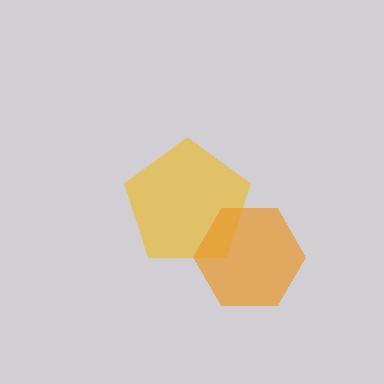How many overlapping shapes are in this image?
There are 2 overlapping shapes in the image.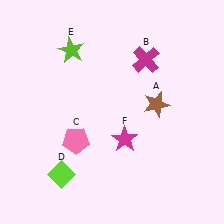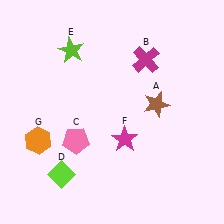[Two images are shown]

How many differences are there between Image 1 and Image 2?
There is 1 difference between the two images.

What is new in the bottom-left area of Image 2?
An orange hexagon (G) was added in the bottom-left area of Image 2.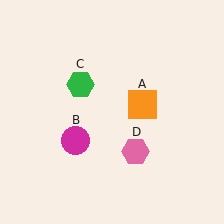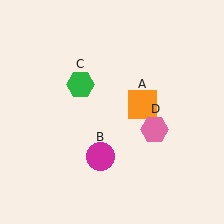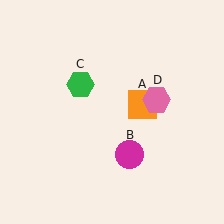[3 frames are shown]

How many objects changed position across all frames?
2 objects changed position: magenta circle (object B), pink hexagon (object D).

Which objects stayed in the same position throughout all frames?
Orange square (object A) and green hexagon (object C) remained stationary.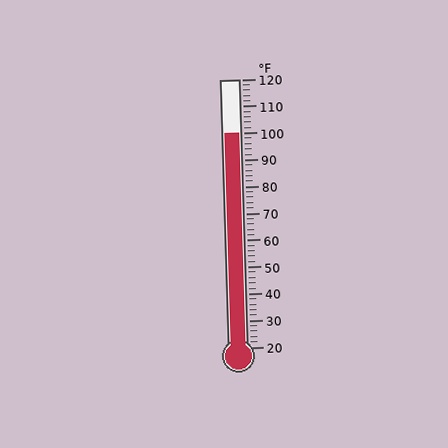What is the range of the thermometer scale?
The thermometer scale ranges from 20°F to 120°F.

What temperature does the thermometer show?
The thermometer shows approximately 100°F.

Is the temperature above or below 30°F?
The temperature is above 30°F.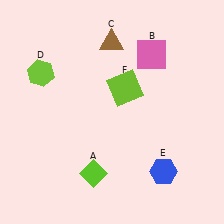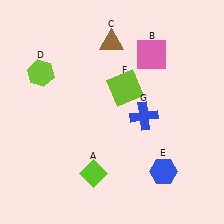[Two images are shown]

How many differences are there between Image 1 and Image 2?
There is 1 difference between the two images.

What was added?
A blue cross (G) was added in Image 2.